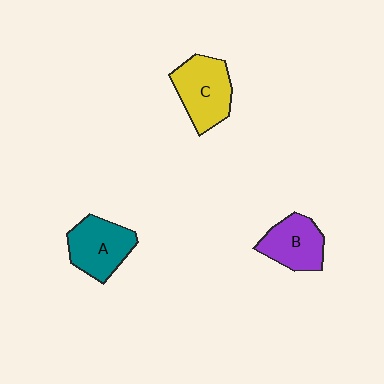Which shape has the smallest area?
Shape B (purple).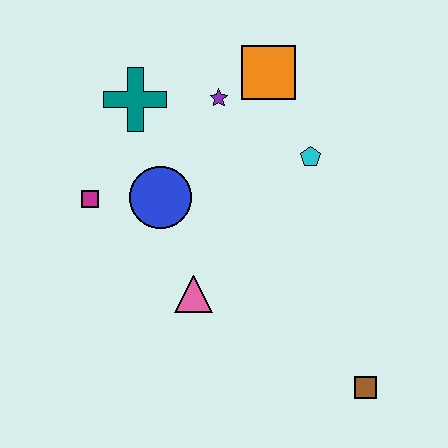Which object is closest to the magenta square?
The blue circle is closest to the magenta square.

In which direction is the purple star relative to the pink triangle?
The purple star is above the pink triangle.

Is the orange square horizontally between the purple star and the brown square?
Yes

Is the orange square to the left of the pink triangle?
No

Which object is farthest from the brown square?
The teal cross is farthest from the brown square.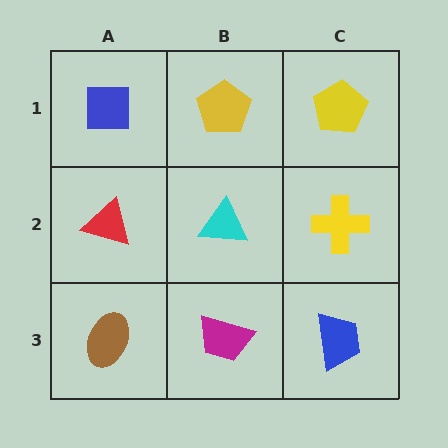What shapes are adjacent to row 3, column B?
A cyan triangle (row 2, column B), a brown ellipse (row 3, column A), a blue trapezoid (row 3, column C).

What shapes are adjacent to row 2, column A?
A blue square (row 1, column A), a brown ellipse (row 3, column A), a cyan triangle (row 2, column B).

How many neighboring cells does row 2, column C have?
3.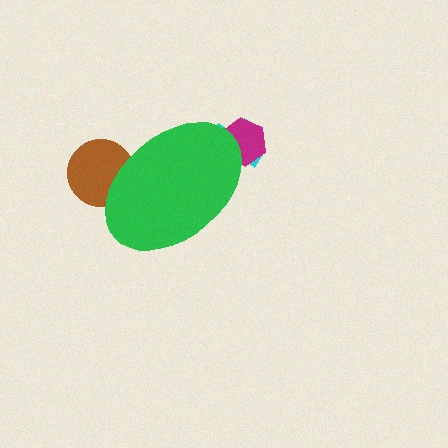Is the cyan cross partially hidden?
Yes, the cyan cross is partially hidden behind the green ellipse.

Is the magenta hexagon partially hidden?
Yes, the magenta hexagon is partially hidden behind the green ellipse.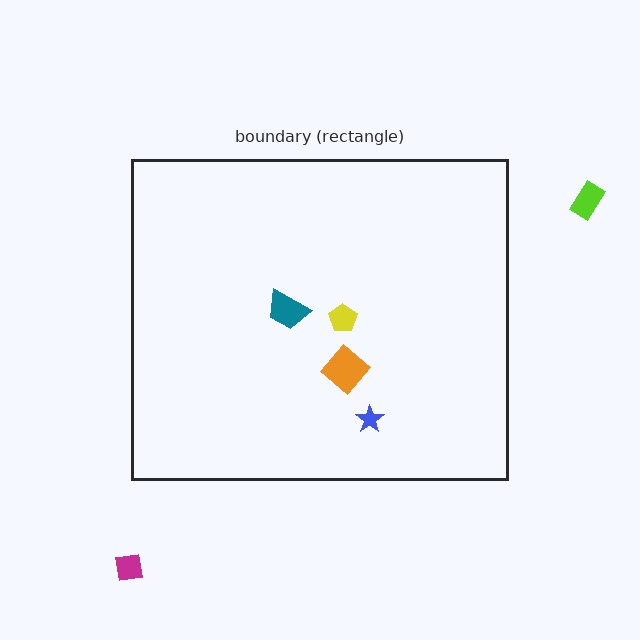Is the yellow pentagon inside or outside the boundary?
Inside.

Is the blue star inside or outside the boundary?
Inside.